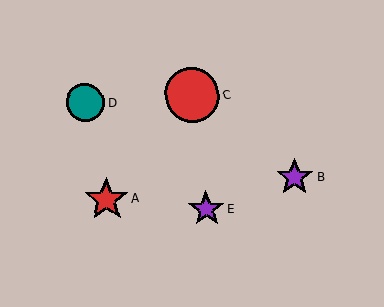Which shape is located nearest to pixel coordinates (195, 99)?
The red circle (labeled C) at (192, 95) is nearest to that location.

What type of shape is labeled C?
Shape C is a red circle.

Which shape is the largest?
The red circle (labeled C) is the largest.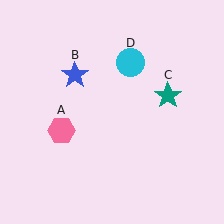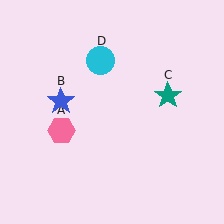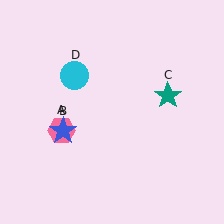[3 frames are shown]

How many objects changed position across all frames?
2 objects changed position: blue star (object B), cyan circle (object D).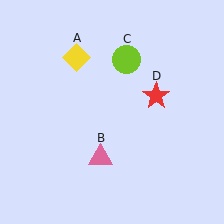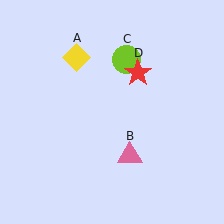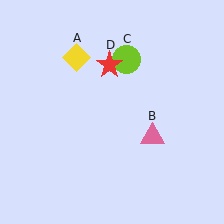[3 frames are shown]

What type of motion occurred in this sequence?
The pink triangle (object B), red star (object D) rotated counterclockwise around the center of the scene.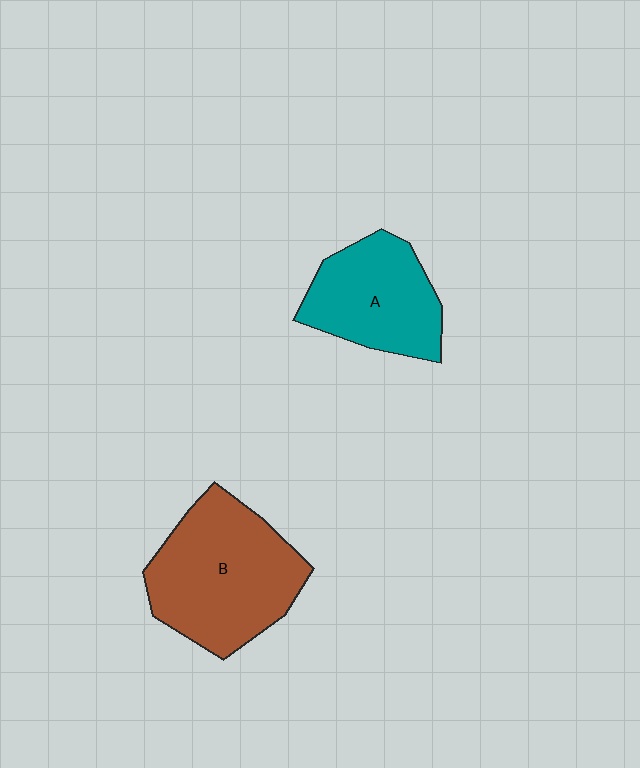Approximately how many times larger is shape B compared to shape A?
Approximately 1.4 times.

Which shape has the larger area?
Shape B (brown).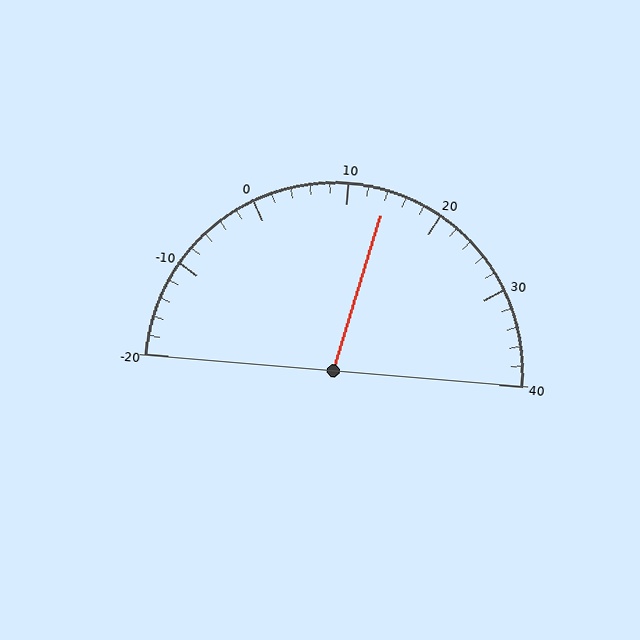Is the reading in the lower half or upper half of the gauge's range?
The reading is in the upper half of the range (-20 to 40).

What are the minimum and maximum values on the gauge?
The gauge ranges from -20 to 40.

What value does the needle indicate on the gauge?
The needle indicates approximately 14.